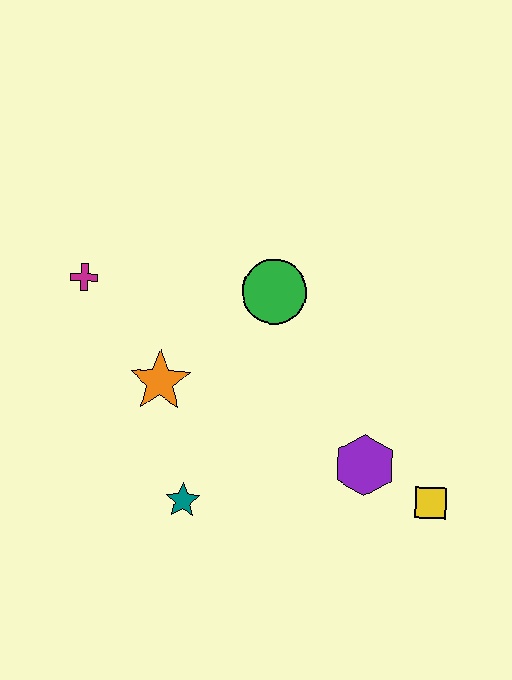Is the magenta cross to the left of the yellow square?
Yes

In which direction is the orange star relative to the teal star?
The orange star is above the teal star.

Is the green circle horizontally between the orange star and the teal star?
No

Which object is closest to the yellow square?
The purple hexagon is closest to the yellow square.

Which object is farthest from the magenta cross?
The yellow square is farthest from the magenta cross.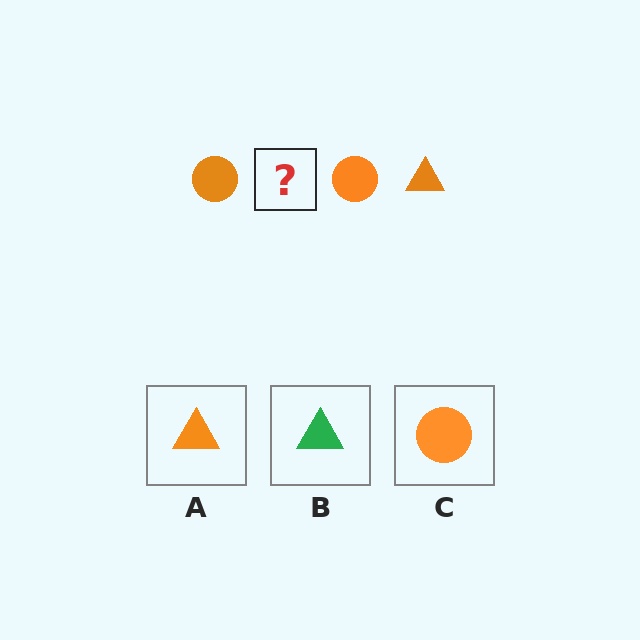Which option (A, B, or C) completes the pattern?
A.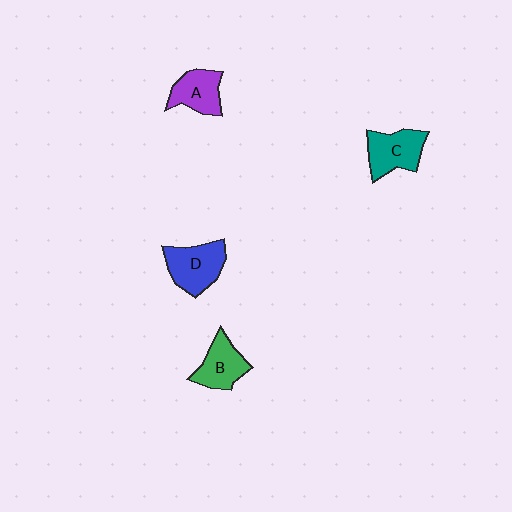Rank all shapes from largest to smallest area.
From largest to smallest: D (blue), C (teal), B (green), A (purple).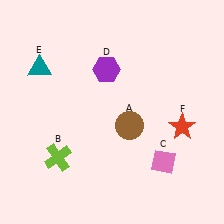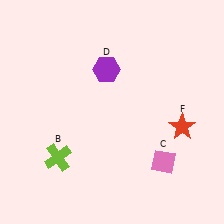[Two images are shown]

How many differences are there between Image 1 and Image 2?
There are 2 differences between the two images.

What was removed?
The teal triangle (E), the brown circle (A) were removed in Image 2.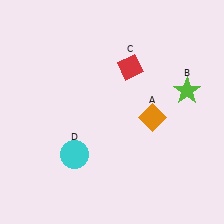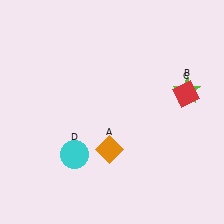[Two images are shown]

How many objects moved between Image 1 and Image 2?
2 objects moved between the two images.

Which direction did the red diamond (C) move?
The red diamond (C) moved right.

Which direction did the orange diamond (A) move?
The orange diamond (A) moved left.